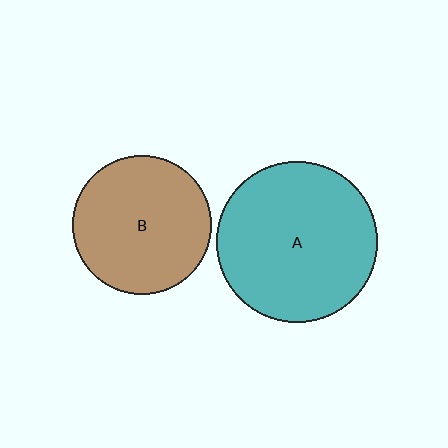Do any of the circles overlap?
No, none of the circles overlap.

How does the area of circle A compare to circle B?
Approximately 1.3 times.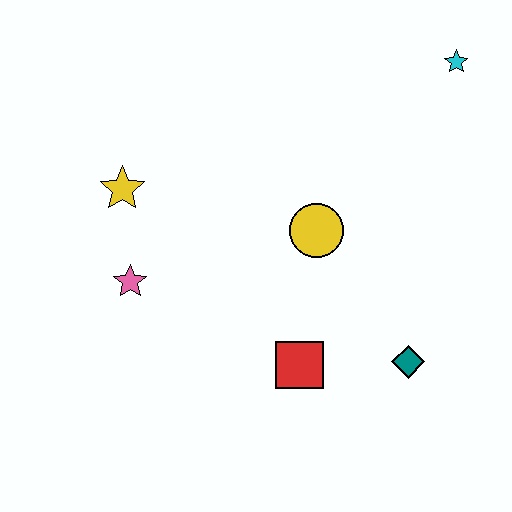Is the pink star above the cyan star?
No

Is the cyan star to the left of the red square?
No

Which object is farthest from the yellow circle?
The cyan star is farthest from the yellow circle.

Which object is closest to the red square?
The teal diamond is closest to the red square.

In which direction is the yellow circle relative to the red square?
The yellow circle is above the red square.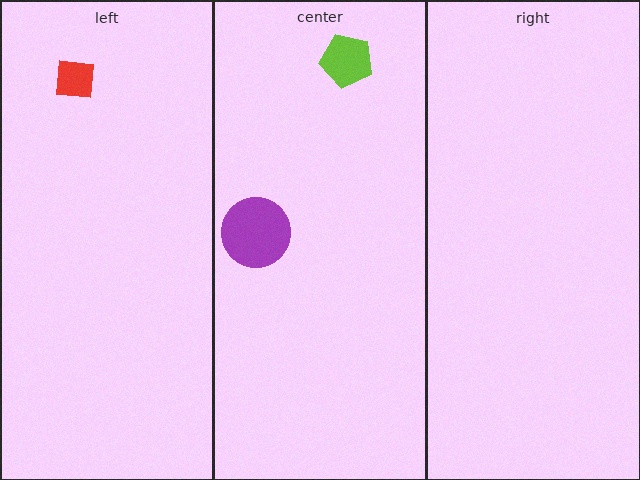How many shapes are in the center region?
2.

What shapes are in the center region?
The lime pentagon, the purple circle.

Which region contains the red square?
The left region.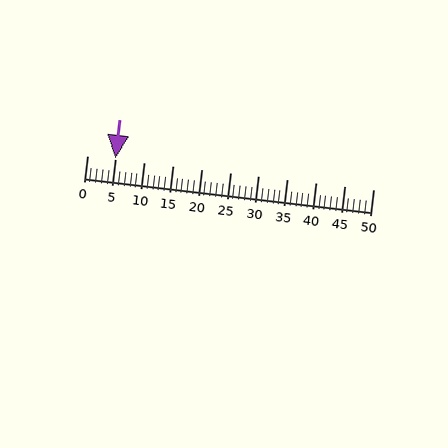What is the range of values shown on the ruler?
The ruler shows values from 0 to 50.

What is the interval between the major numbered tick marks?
The major tick marks are spaced 5 units apart.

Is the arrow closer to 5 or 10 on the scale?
The arrow is closer to 5.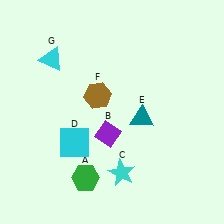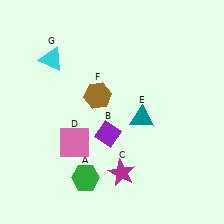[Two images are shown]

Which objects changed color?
C changed from cyan to magenta. D changed from cyan to pink.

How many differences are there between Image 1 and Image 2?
There are 2 differences between the two images.